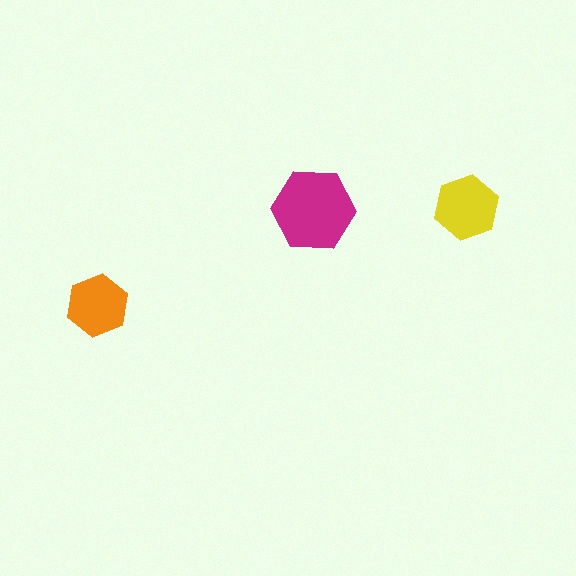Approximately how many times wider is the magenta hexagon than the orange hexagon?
About 1.5 times wider.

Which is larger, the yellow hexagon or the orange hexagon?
The yellow one.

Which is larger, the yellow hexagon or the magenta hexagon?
The magenta one.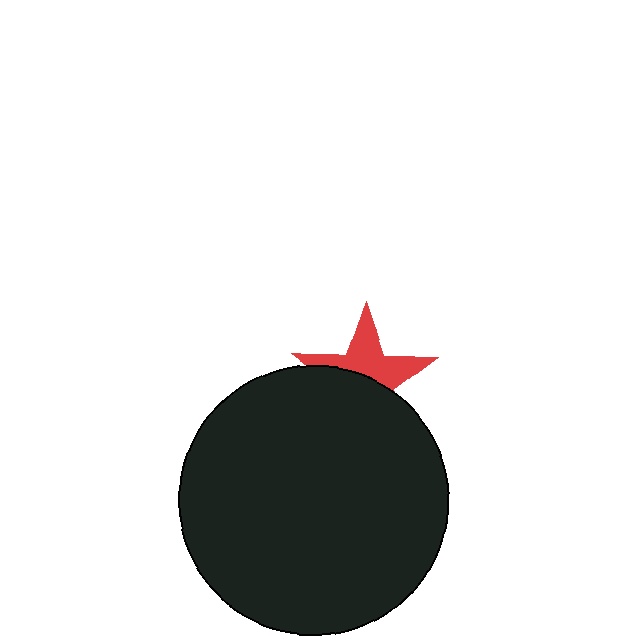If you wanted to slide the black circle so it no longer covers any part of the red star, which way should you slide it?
Slide it down — that is the most direct way to separate the two shapes.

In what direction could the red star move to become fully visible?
The red star could move up. That would shift it out from behind the black circle entirely.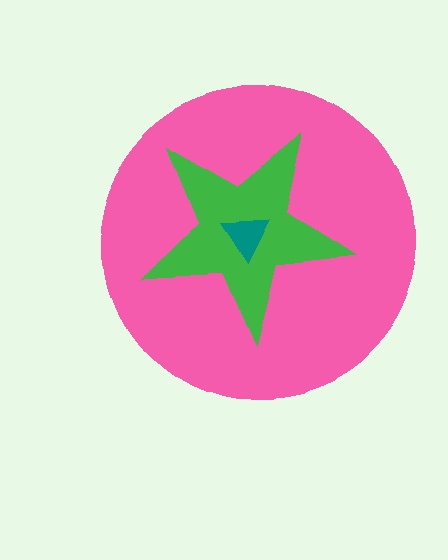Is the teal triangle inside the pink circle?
Yes.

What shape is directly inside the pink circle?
The green star.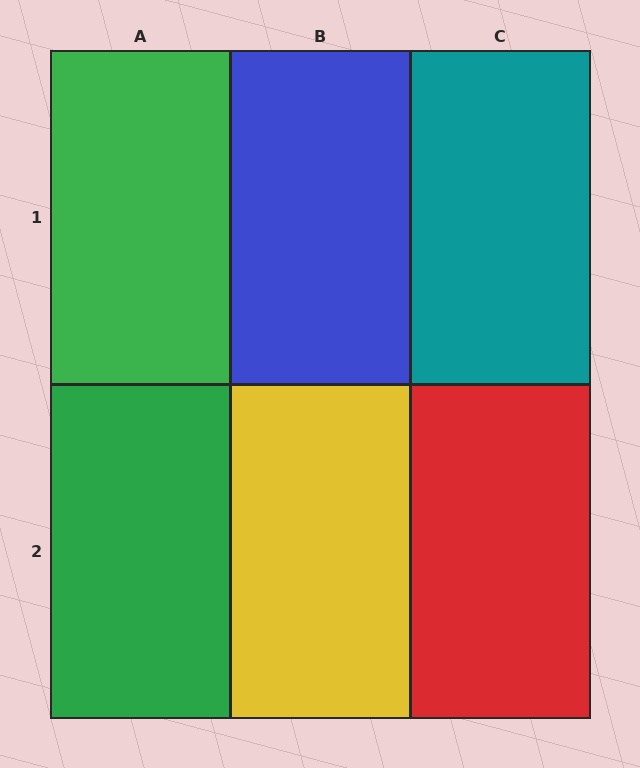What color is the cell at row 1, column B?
Blue.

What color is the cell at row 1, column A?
Green.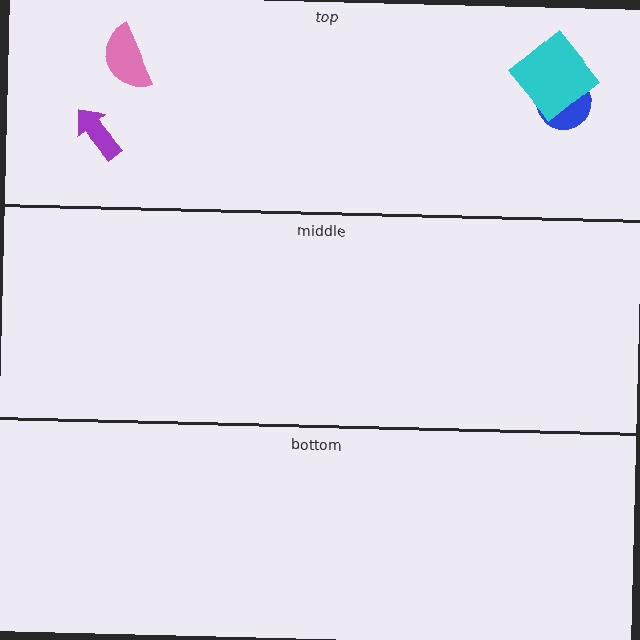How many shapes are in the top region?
4.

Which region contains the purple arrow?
The top region.